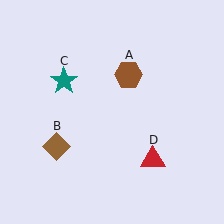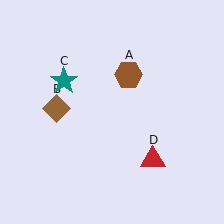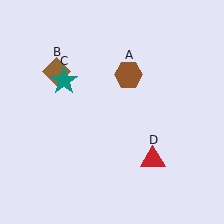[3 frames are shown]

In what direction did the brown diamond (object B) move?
The brown diamond (object B) moved up.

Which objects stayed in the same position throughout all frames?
Brown hexagon (object A) and teal star (object C) and red triangle (object D) remained stationary.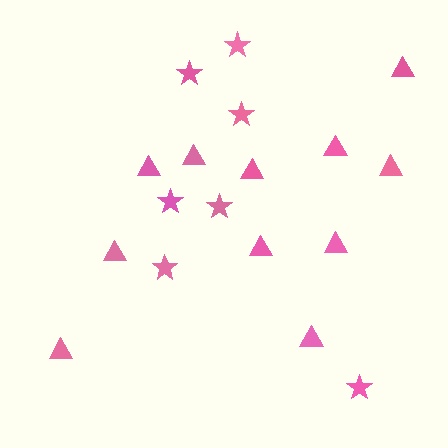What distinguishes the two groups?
There are 2 groups: one group of stars (7) and one group of triangles (11).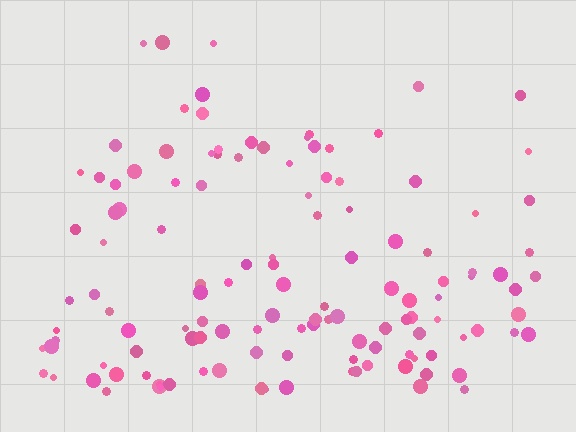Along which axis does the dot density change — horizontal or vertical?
Vertical.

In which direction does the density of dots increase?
From top to bottom, with the bottom side densest.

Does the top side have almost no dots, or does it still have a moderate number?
Still a moderate number, just noticeably fewer than the bottom.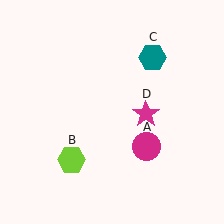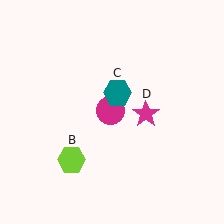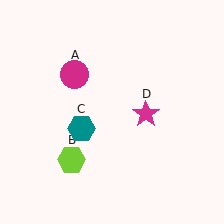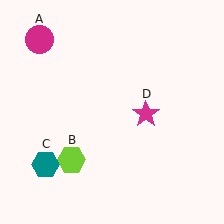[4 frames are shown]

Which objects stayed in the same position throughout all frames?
Lime hexagon (object B) and magenta star (object D) remained stationary.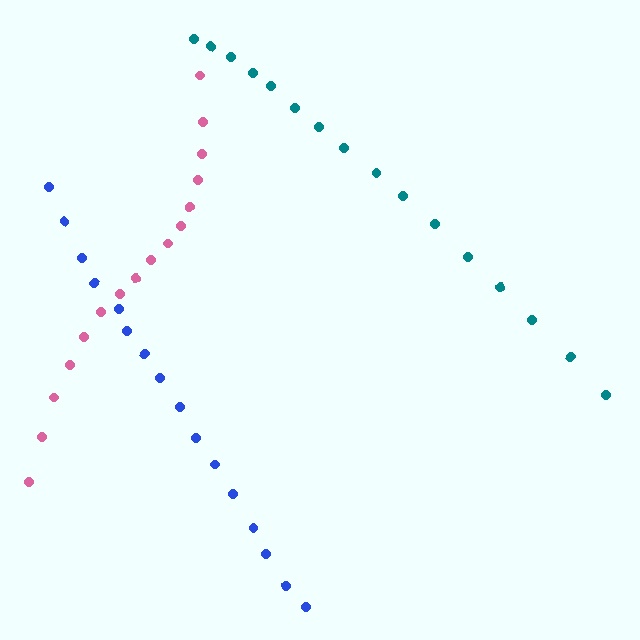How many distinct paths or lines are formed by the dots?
There are 3 distinct paths.